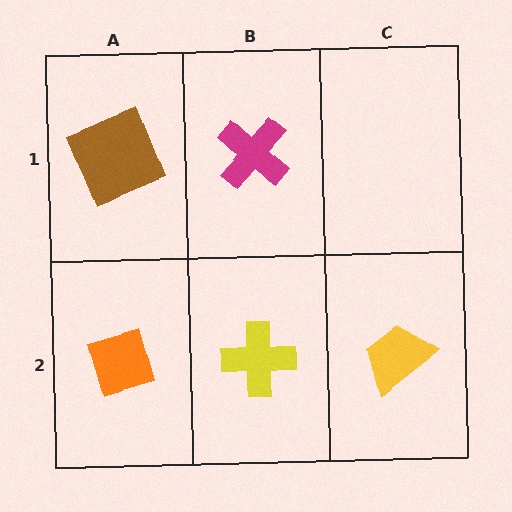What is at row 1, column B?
A magenta cross.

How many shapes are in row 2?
3 shapes.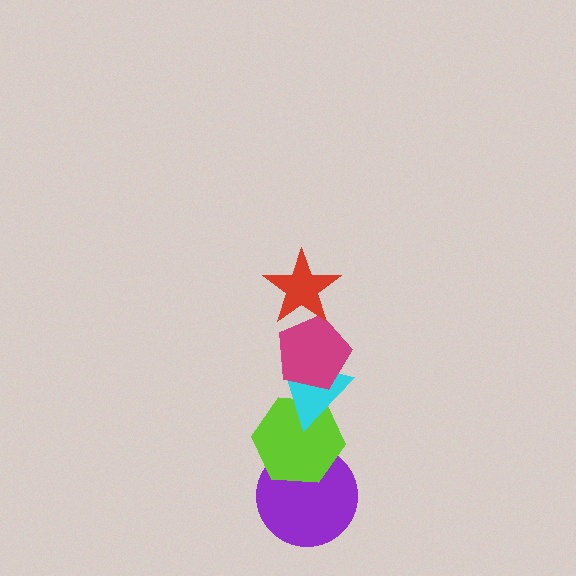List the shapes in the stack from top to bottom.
From top to bottom: the red star, the magenta pentagon, the cyan triangle, the lime hexagon, the purple circle.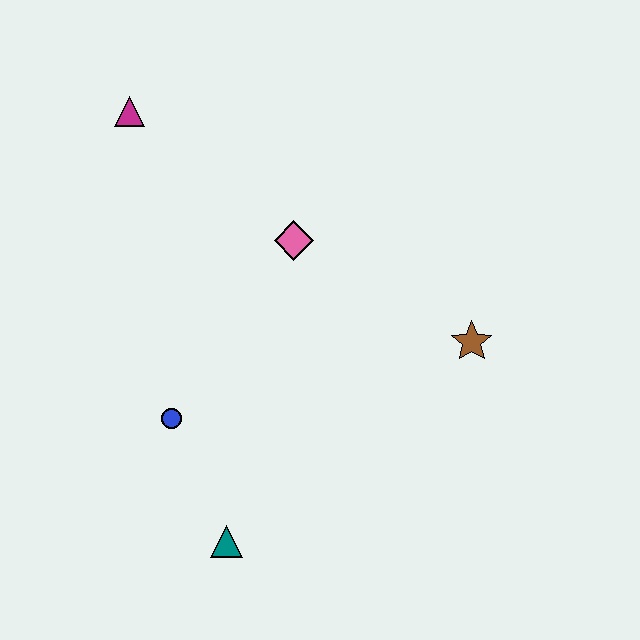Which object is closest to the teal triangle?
The blue circle is closest to the teal triangle.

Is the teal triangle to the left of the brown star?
Yes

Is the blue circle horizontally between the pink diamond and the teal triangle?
No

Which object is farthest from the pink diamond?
The teal triangle is farthest from the pink diamond.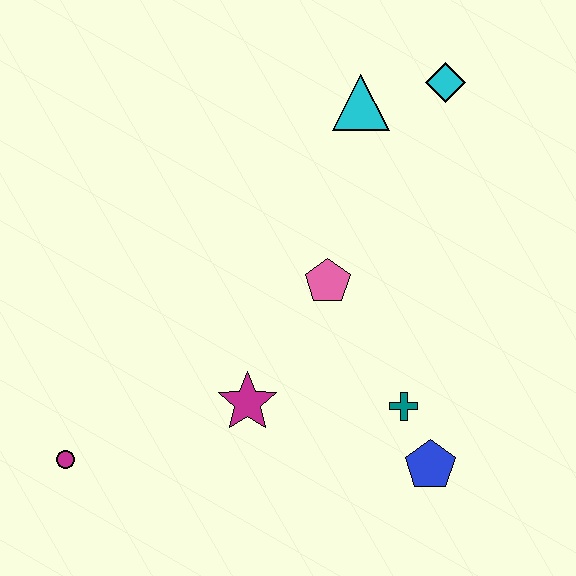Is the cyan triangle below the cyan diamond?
Yes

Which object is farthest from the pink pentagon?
The magenta circle is farthest from the pink pentagon.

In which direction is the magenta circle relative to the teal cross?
The magenta circle is to the left of the teal cross.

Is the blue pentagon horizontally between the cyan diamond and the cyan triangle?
Yes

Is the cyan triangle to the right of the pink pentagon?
Yes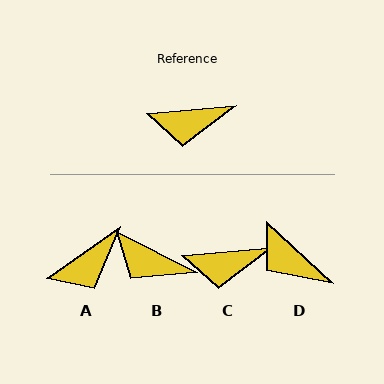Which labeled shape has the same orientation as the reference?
C.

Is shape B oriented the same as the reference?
No, it is off by about 32 degrees.